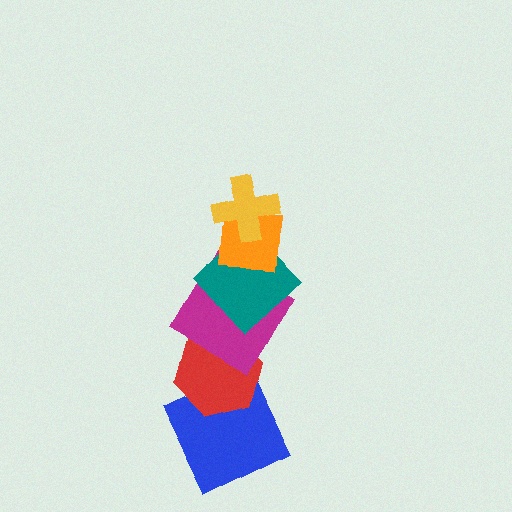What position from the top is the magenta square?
The magenta square is 4th from the top.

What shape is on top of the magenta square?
The teal diamond is on top of the magenta square.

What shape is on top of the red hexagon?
The magenta square is on top of the red hexagon.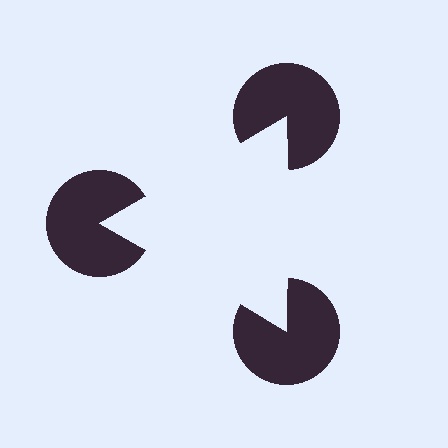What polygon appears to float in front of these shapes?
An illusory triangle — its edges are inferred from the aligned wedge cuts in the pac-man discs, not physically drawn.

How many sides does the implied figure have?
3 sides.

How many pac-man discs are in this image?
There are 3 — one at each vertex of the illusory triangle.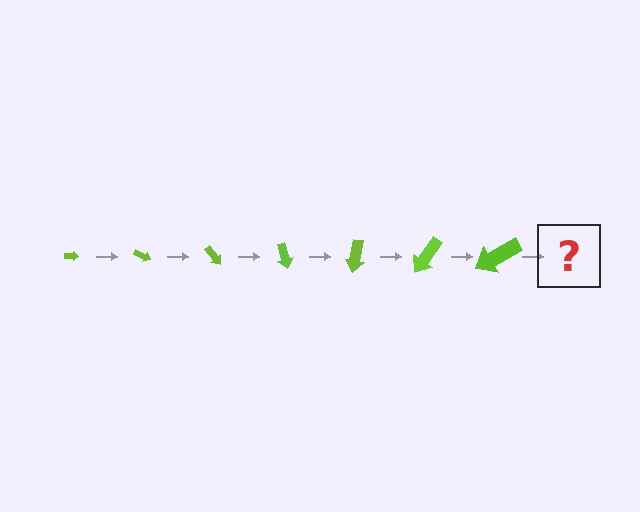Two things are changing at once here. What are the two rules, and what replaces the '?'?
The two rules are that the arrow grows larger each step and it rotates 25 degrees each step. The '?' should be an arrow, larger than the previous one and rotated 175 degrees from the start.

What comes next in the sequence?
The next element should be an arrow, larger than the previous one and rotated 175 degrees from the start.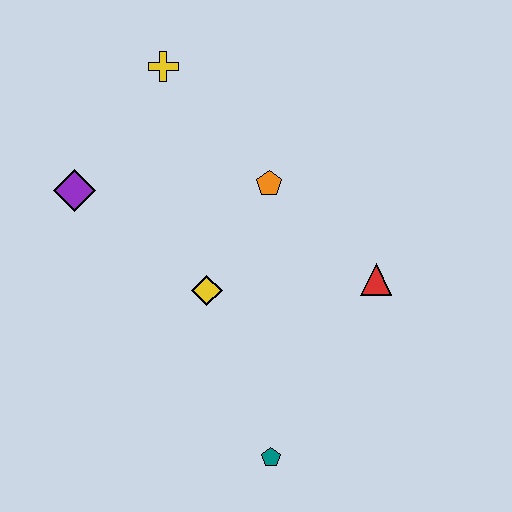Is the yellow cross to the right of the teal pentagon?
No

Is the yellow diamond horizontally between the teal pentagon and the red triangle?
No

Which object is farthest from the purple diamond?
The teal pentagon is farthest from the purple diamond.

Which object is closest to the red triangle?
The orange pentagon is closest to the red triangle.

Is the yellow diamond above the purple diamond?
No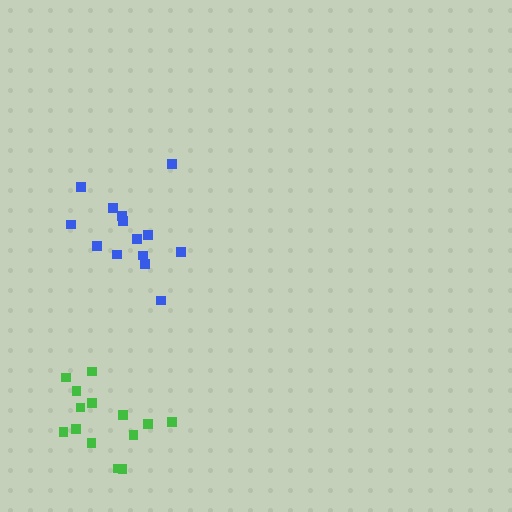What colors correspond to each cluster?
The clusters are colored: blue, green.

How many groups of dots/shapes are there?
There are 2 groups.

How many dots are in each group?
Group 1: 14 dots, Group 2: 14 dots (28 total).